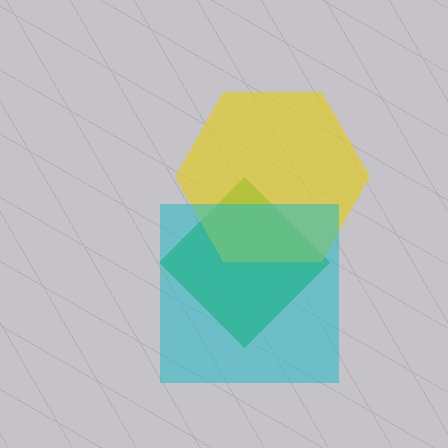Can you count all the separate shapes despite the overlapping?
Yes, there are 3 separate shapes.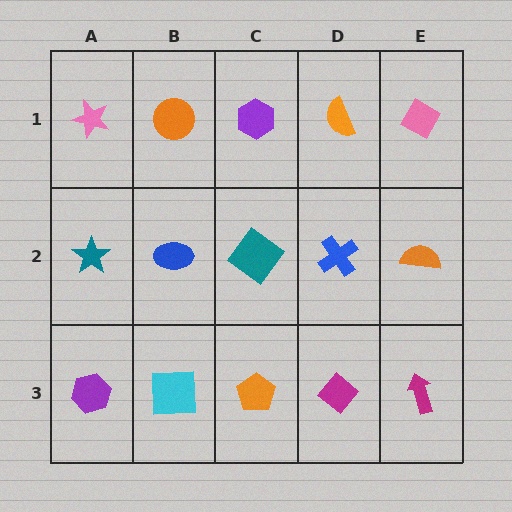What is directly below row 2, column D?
A magenta diamond.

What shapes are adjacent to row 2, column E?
A pink diamond (row 1, column E), a magenta arrow (row 3, column E), a blue cross (row 2, column D).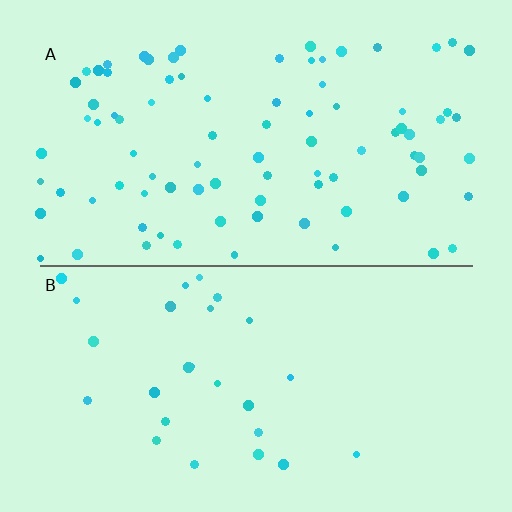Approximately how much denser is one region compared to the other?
Approximately 3.3× — region A over region B.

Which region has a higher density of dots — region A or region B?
A (the top).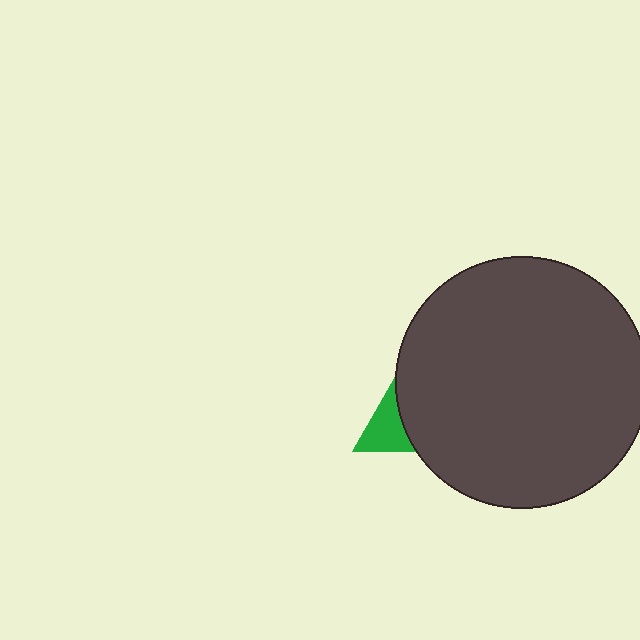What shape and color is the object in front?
The object in front is a dark gray circle.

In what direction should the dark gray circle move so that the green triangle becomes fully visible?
The dark gray circle should move right. That is the shortest direction to clear the overlap and leave the green triangle fully visible.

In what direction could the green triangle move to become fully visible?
The green triangle could move left. That would shift it out from behind the dark gray circle entirely.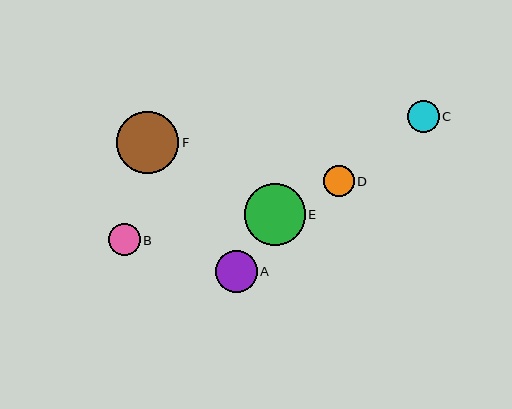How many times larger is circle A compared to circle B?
Circle A is approximately 1.3 times the size of circle B.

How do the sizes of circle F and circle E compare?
Circle F and circle E are approximately the same size.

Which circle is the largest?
Circle F is the largest with a size of approximately 62 pixels.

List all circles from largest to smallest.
From largest to smallest: F, E, A, B, C, D.